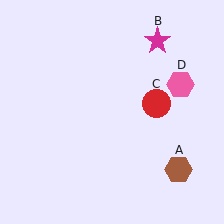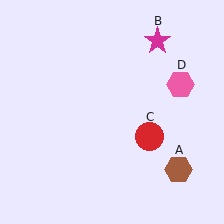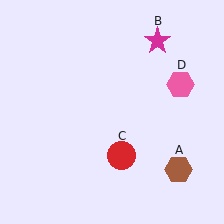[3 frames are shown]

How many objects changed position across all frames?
1 object changed position: red circle (object C).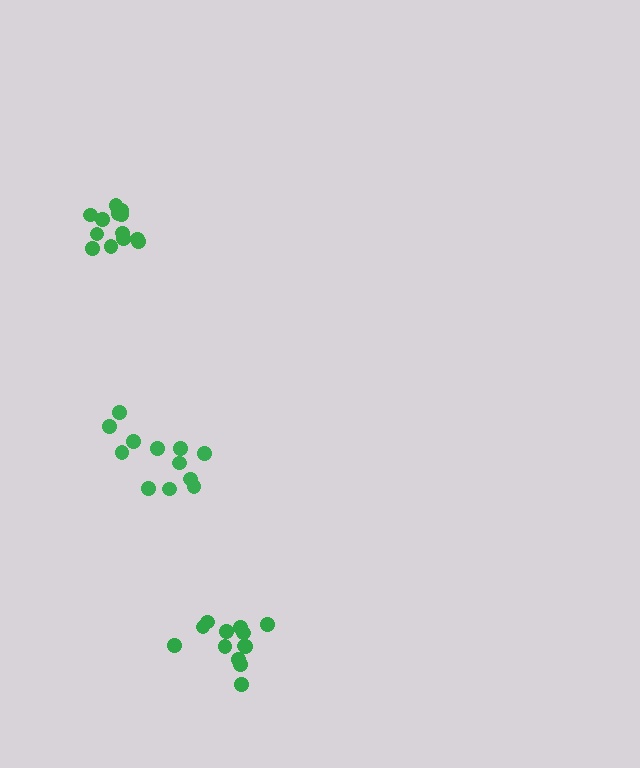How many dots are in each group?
Group 1: 12 dots, Group 2: 13 dots, Group 3: 13 dots (38 total).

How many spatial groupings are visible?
There are 3 spatial groupings.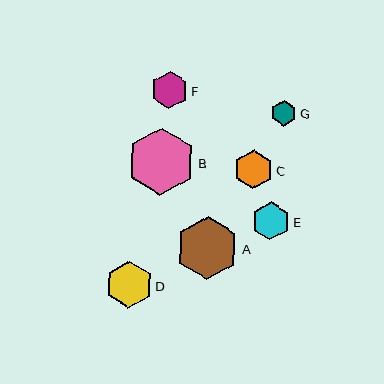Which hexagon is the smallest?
Hexagon G is the smallest with a size of approximately 25 pixels.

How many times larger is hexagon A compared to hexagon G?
Hexagon A is approximately 2.5 times the size of hexagon G.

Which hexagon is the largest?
Hexagon B is the largest with a size of approximately 67 pixels.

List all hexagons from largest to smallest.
From largest to smallest: B, A, D, C, E, F, G.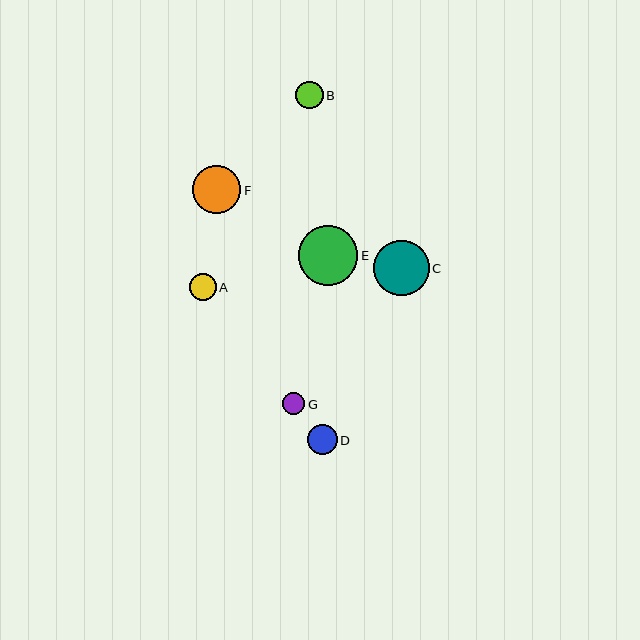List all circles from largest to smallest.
From largest to smallest: E, C, F, D, B, A, G.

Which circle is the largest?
Circle E is the largest with a size of approximately 59 pixels.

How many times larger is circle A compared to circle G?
Circle A is approximately 1.2 times the size of circle G.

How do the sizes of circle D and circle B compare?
Circle D and circle B are approximately the same size.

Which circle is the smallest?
Circle G is the smallest with a size of approximately 22 pixels.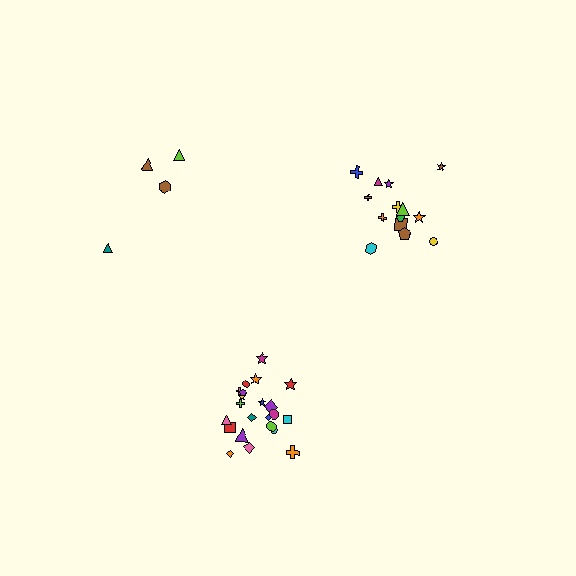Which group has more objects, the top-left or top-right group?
The top-right group.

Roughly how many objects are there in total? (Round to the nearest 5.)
Roughly 40 objects in total.